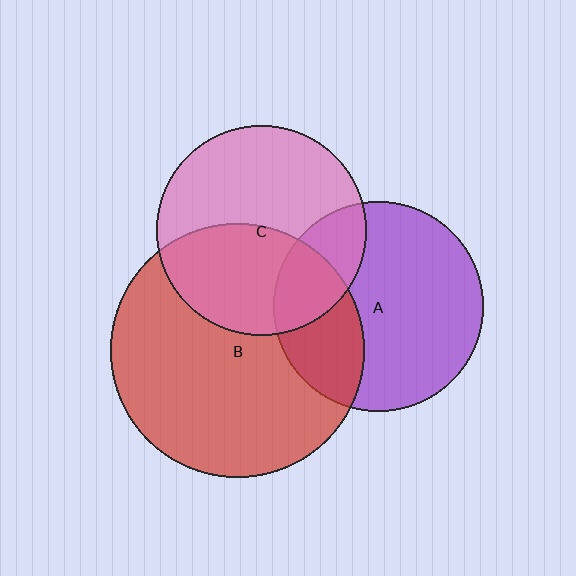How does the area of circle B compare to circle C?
Approximately 1.5 times.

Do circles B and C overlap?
Yes.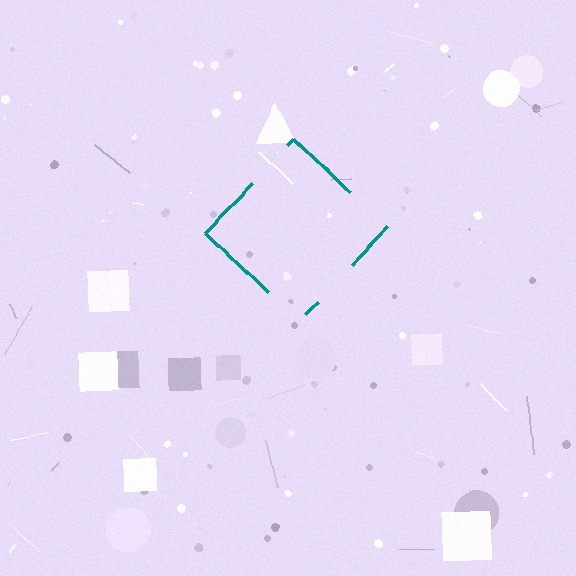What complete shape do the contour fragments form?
The contour fragments form a diamond.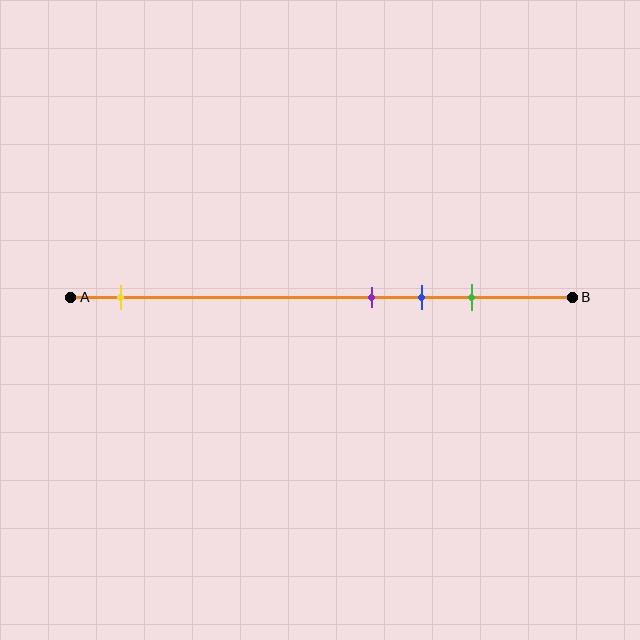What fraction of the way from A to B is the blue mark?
The blue mark is approximately 70% (0.7) of the way from A to B.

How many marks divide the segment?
There are 4 marks dividing the segment.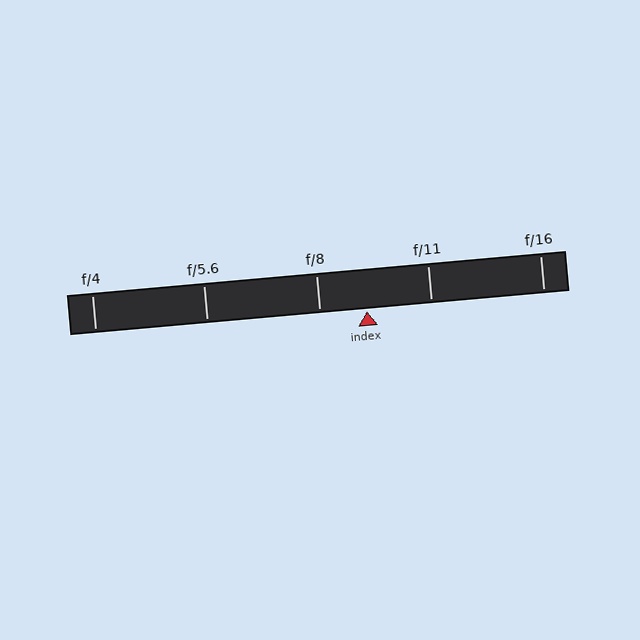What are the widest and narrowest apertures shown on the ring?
The widest aperture shown is f/4 and the narrowest is f/16.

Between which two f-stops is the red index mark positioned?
The index mark is between f/8 and f/11.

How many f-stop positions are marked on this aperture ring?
There are 5 f-stop positions marked.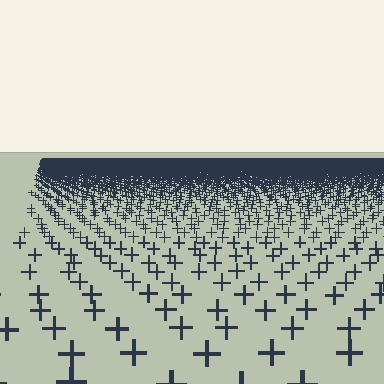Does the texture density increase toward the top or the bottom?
Density increases toward the top.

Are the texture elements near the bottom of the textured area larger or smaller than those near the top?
Larger. Near the bottom, elements are closer to the viewer and appear at a bigger on-screen size.